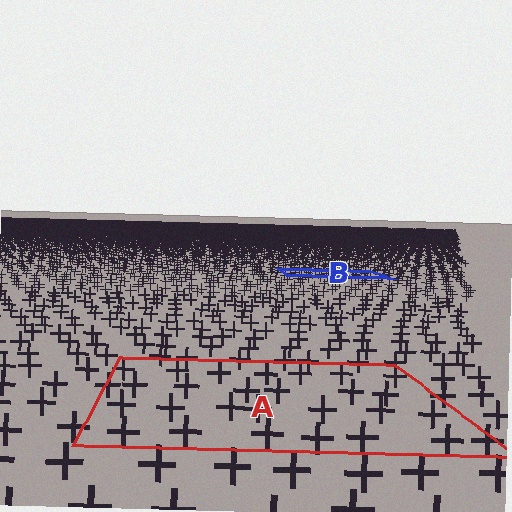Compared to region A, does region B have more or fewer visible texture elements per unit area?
Region B has more texture elements per unit area — they are packed more densely because it is farther away.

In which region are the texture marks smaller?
The texture marks are smaller in region B, because it is farther away.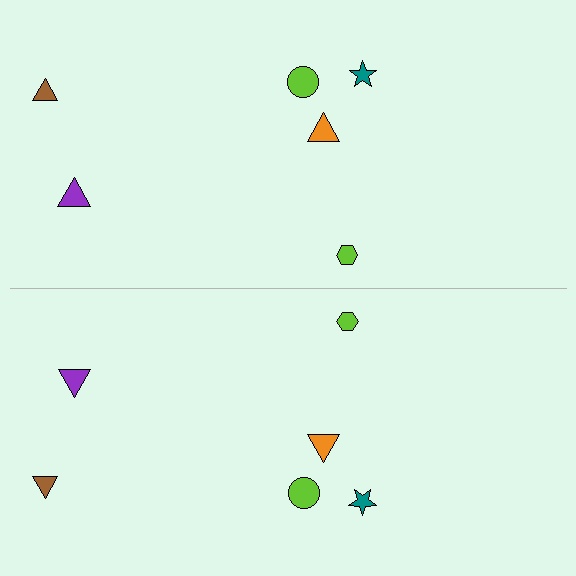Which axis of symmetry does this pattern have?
The pattern has a horizontal axis of symmetry running through the center of the image.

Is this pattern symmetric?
Yes, this pattern has bilateral (reflection) symmetry.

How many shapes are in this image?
There are 12 shapes in this image.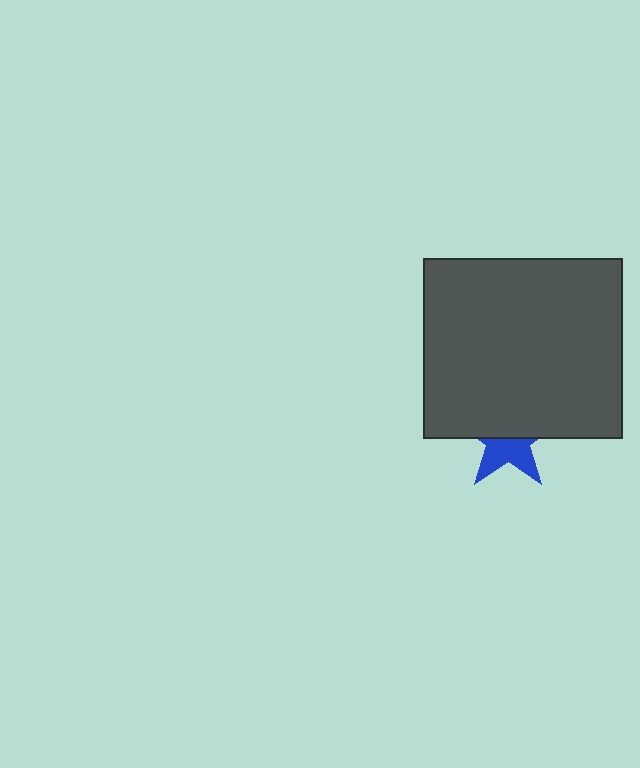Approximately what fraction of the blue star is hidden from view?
Roughly 54% of the blue star is hidden behind the dark gray rectangle.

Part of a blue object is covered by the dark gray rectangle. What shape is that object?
It is a star.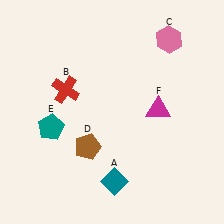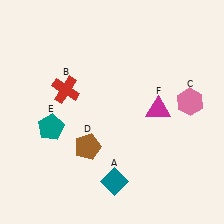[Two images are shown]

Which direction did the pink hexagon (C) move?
The pink hexagon (C) moved down.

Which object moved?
The pink hexagon (C) moved down.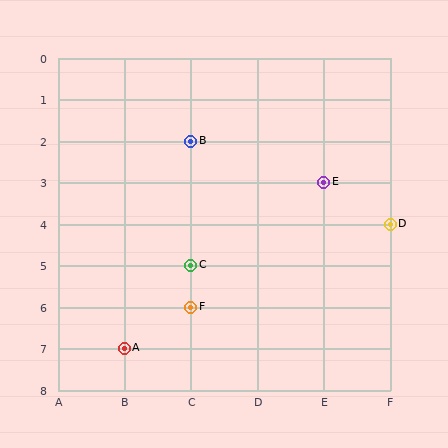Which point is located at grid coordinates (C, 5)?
Point C is at (C, 5).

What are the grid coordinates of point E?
Point E is at grid coordinates (E, 3).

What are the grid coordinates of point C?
Point C is at grid coordinates (C, 5).